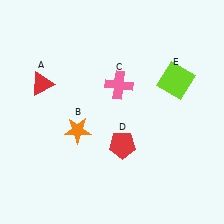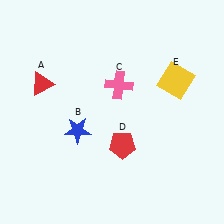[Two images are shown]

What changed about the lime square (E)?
In Image 1, E is lime. In Image 2, it changed to yellow.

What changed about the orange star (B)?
In Image 1, B is orange. In Image 2, it changed to blue.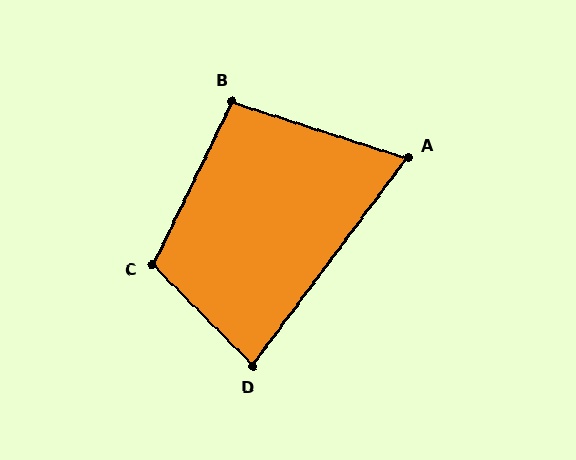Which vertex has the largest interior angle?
C, at approximately 109 degrees.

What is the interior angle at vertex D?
Approximately 82 degrees (acute).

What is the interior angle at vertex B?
Approximately 98 degrees (obtuse).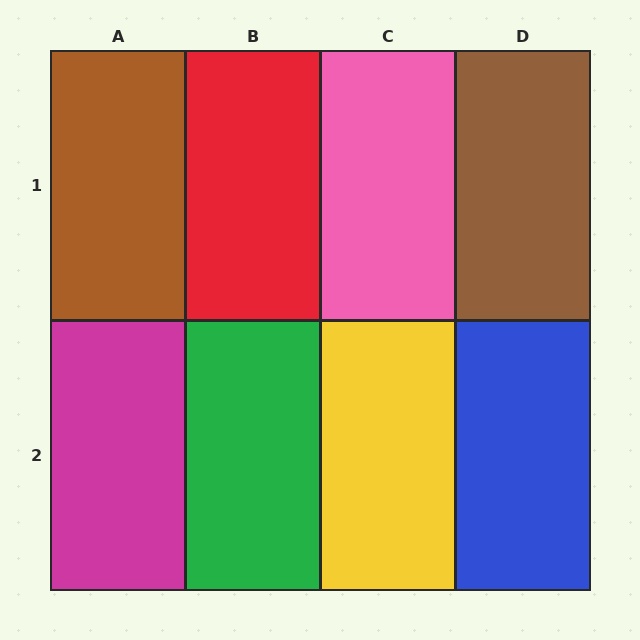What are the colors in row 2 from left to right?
Magenta, green, yellow, blue.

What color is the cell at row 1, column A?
Brown.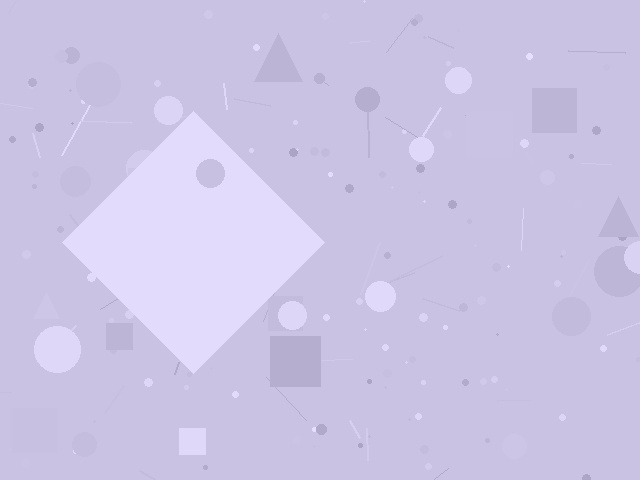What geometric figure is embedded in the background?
A diamond is embedded in the background.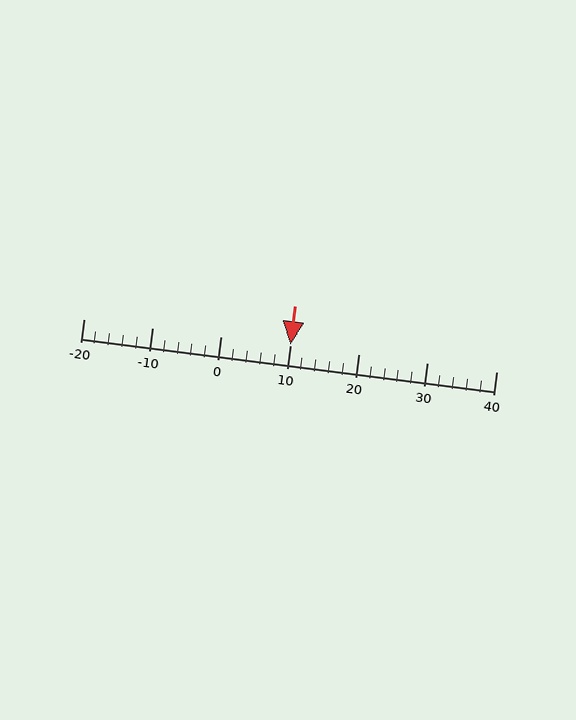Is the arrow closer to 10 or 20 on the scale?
The arrow is closer to 10.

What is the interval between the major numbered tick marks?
The major tick marks are spaced 10 units apart.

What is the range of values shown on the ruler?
The ruler shows values from -20 to 40.